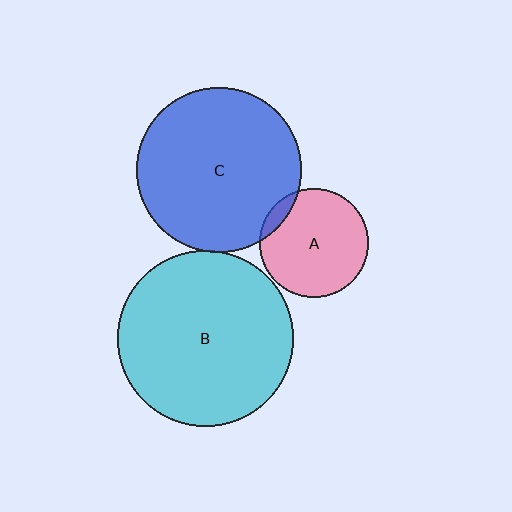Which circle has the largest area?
Circle B (cyan).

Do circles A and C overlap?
Yes.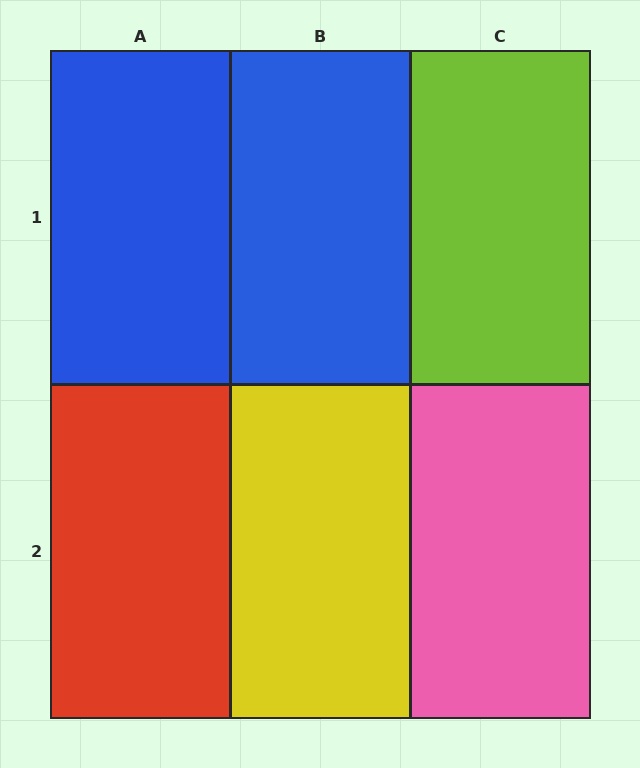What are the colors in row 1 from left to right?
Blue, blue, lime.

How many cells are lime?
1 cell is lime.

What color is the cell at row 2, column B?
Yellow.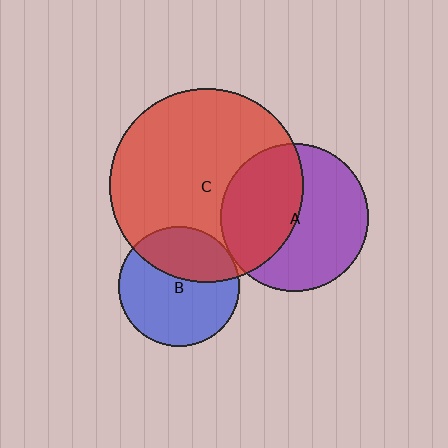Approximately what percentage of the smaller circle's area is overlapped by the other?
Approximately 35%.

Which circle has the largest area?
Circle C (red).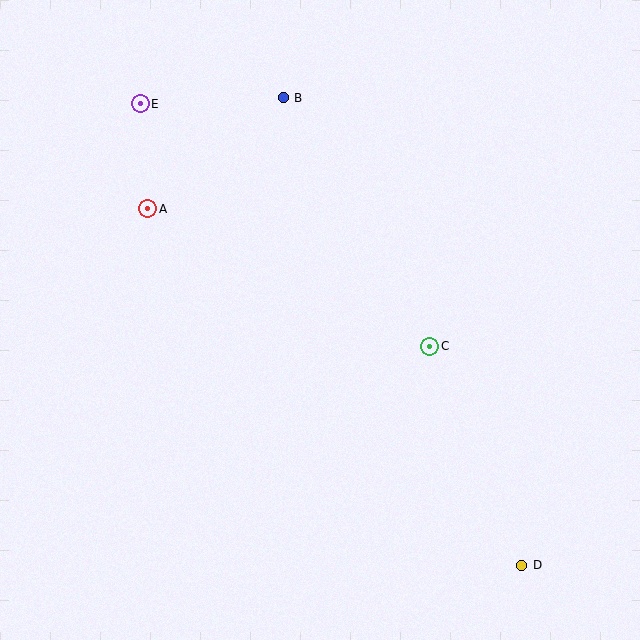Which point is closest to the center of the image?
Point C at (430, 346) is closest to the center.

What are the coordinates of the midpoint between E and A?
The midpoint between E and A is at (144, 156).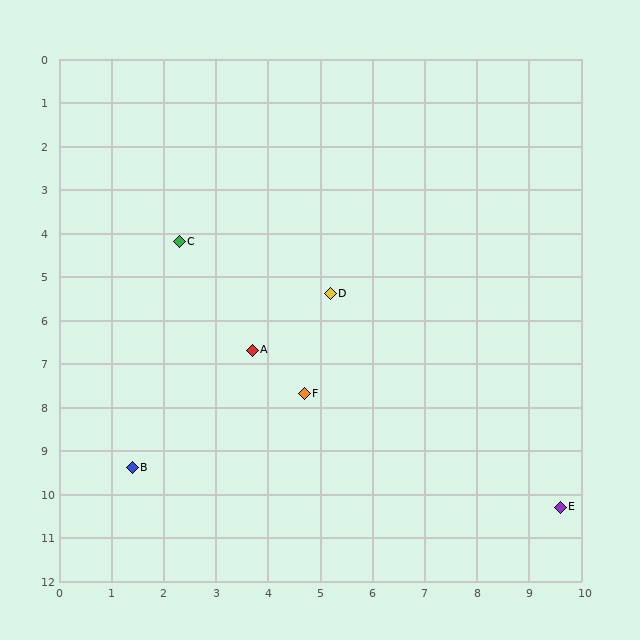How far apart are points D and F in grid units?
Points D and F are about 2.4 grid units apart.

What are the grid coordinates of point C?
Point C is at approximately (2.3, 4.2).